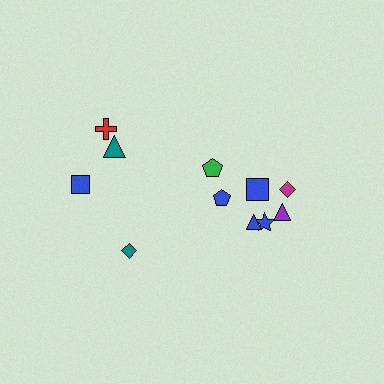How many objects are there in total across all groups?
There are 11 objects.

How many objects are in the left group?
There are 4 objects.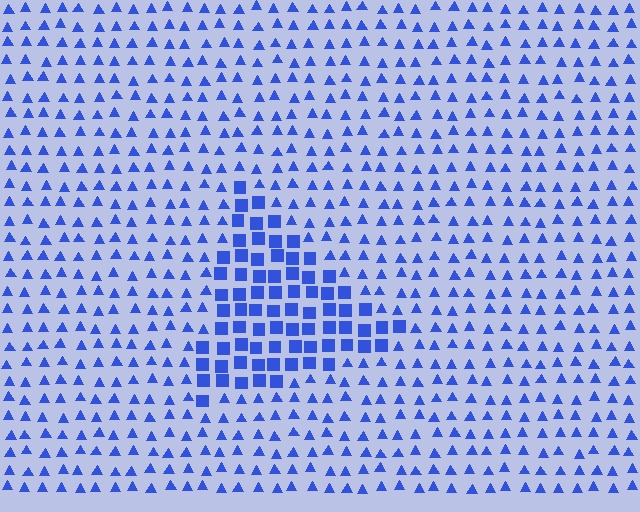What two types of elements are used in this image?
The image uses squares inside the triangle region and triangles outside it.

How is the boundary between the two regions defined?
The boundary is defined by a change in element shape: squares inside vs. triangles outside. All elements share the same color and spacing.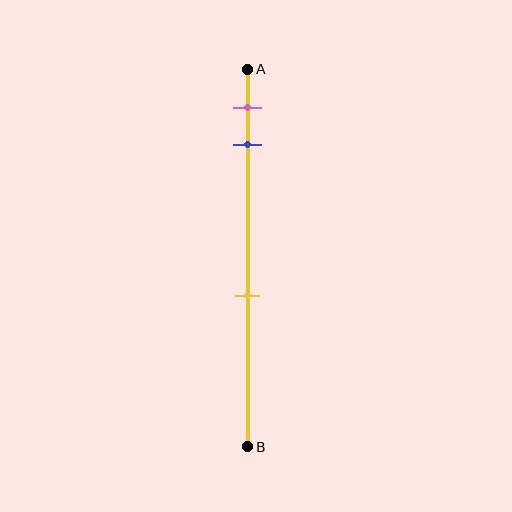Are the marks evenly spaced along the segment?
No, the marks are not evenly spaced.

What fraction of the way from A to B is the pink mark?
The pink mark is approximately 10% (0.1) of the way from A to B.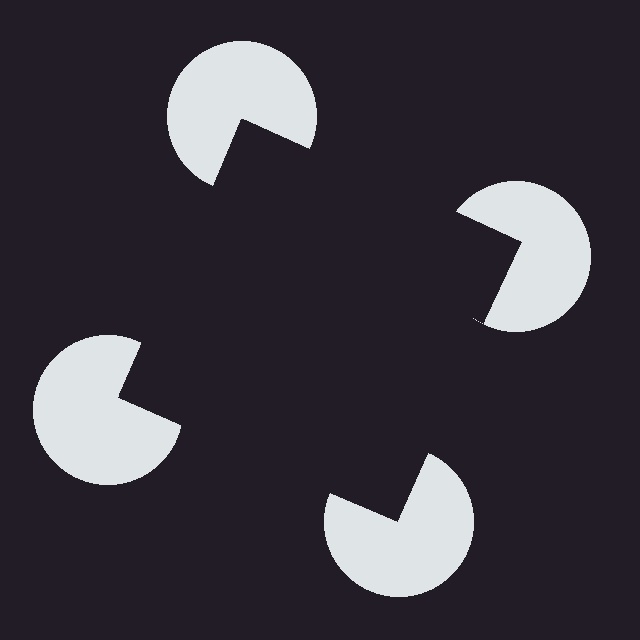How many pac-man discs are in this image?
There are 4 — one at each vertex of the illusory square.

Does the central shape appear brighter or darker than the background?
It typically appears slightly darker than the background, even though no actual brightness change is drawn.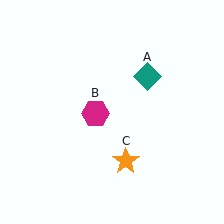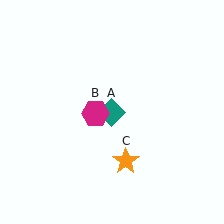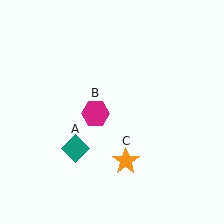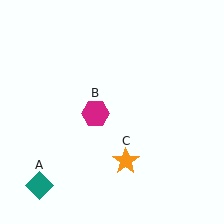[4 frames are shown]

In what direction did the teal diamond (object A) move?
The teal diamond (object A) moved down and to the left.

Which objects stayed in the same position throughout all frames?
Magenta hexagon (object B) and orange star (object C) remained stationary.